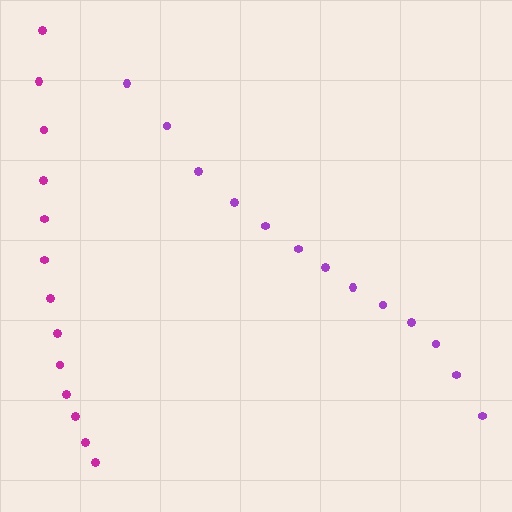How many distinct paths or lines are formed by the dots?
There are 2 distinct paths.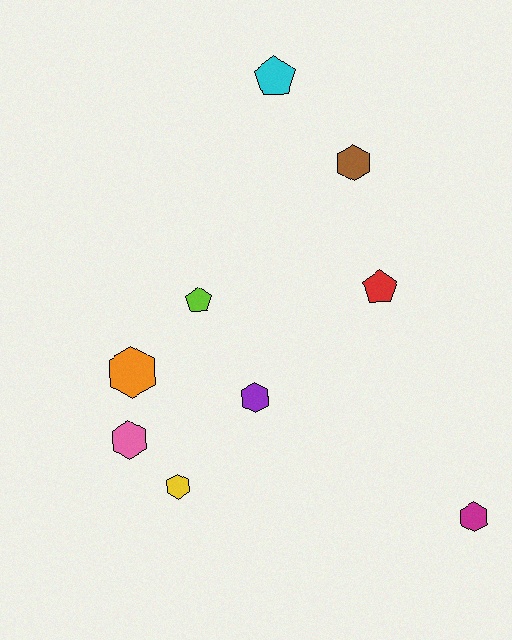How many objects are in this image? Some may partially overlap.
There are 9 objects.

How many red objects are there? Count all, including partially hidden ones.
There is 1 red object.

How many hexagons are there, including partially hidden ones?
There are 6 hexagons.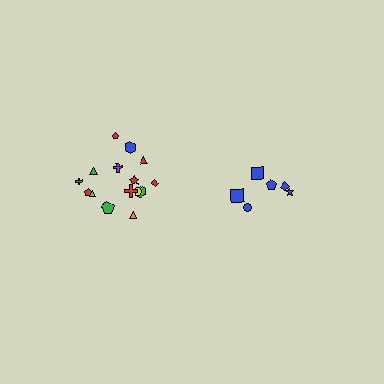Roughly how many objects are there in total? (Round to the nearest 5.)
Roughly 20 objects in total.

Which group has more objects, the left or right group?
The left group.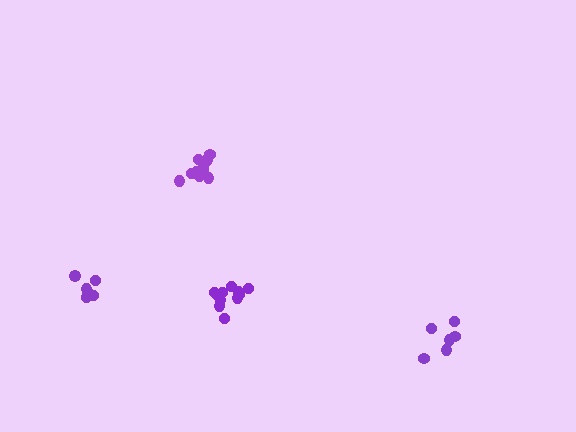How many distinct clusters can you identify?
There are 4 distinct clusters.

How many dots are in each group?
Group 1: 11 dots, Group 2: 6 dots, Group 3: 11 dots, Group 4: 6 dots (34 total).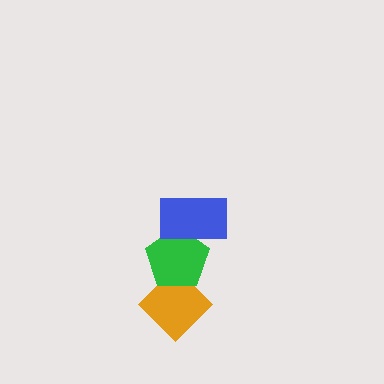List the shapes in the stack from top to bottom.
From top to bottom: the blue rectangle, the green pentagon, the orange diamond.